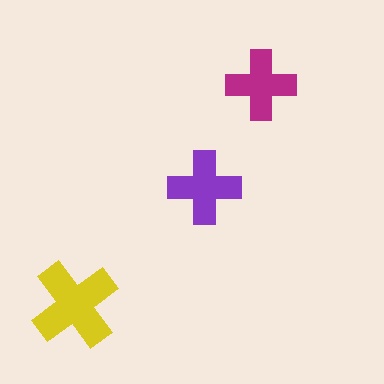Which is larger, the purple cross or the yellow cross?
The yellow one.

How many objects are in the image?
There are 3 objects in the image.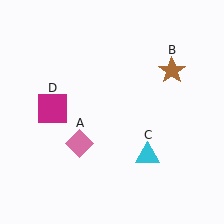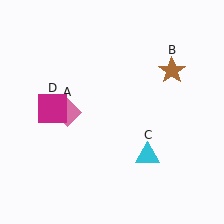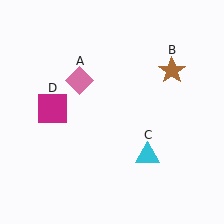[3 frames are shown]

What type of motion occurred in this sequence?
The pink diamond (object A) rotated clockwise around the center of the scene.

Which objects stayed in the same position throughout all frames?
Brown star (object B) and cyan triangle (object C) and magenta square (object D) remained stationary.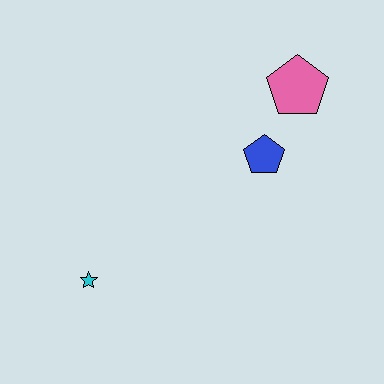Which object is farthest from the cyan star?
The pink pentagon is farthest from the cyan star.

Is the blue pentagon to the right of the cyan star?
Yes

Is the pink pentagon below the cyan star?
No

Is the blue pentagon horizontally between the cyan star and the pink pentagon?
Yes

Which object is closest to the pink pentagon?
The blue pentagon is closest to the pink pentagon.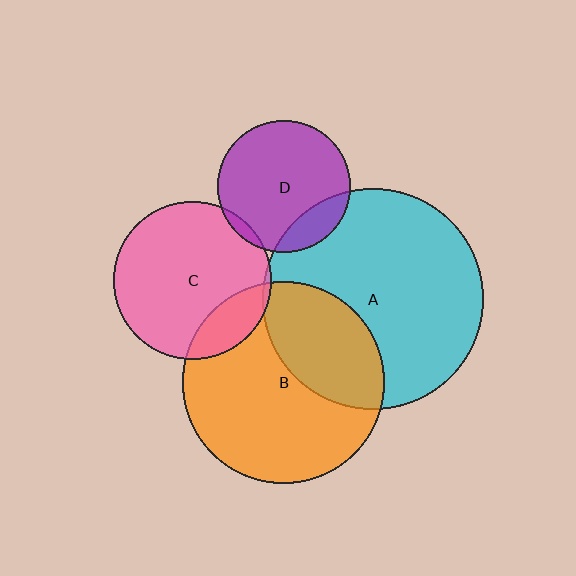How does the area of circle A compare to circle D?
Approximately 2.8 times.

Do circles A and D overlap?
Yes.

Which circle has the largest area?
Circle A (cyan).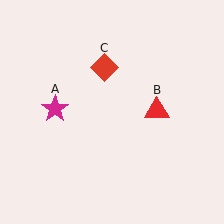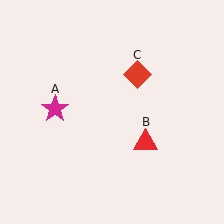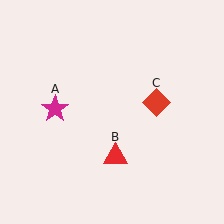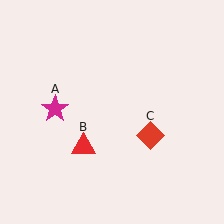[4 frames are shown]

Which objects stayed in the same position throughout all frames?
Magenta star (object A) remained stationary.